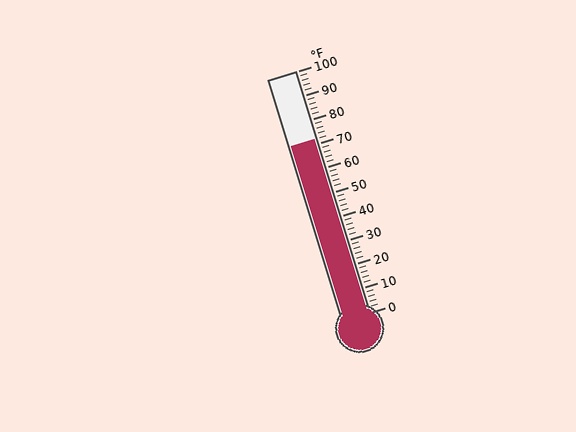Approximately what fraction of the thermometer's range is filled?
The thermometer is filled to approximately 70% of its range.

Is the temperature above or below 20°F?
The temperature is above 20°F.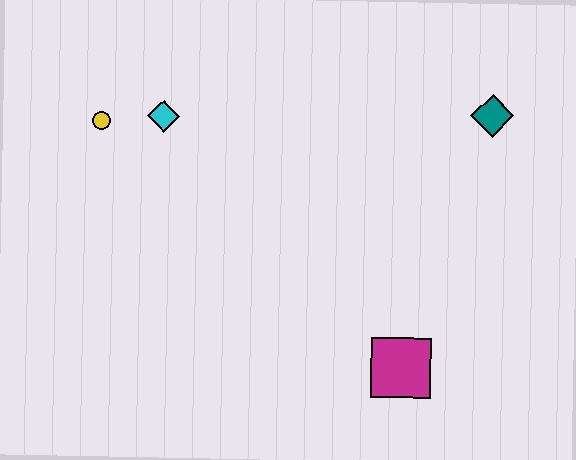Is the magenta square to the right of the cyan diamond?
Yes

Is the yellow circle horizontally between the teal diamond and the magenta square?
No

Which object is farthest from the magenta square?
The yellow circle is farthest from the magenta square.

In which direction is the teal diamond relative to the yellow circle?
The teal diamond is to the right of the yellow circle.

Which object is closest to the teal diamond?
The magenta square is closest to the teal diamond.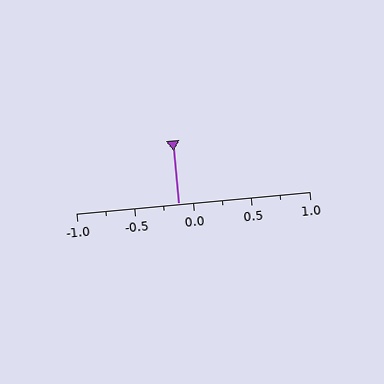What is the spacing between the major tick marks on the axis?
The major ticks are spaced 0.5 apart.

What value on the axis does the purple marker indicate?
The marker indicates approximately -0.12.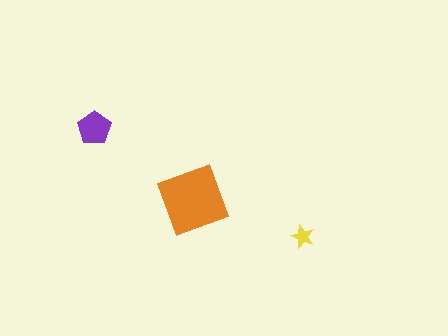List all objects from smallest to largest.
The yellow star, the purple pentagon, the orange diamond.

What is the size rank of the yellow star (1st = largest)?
3rd.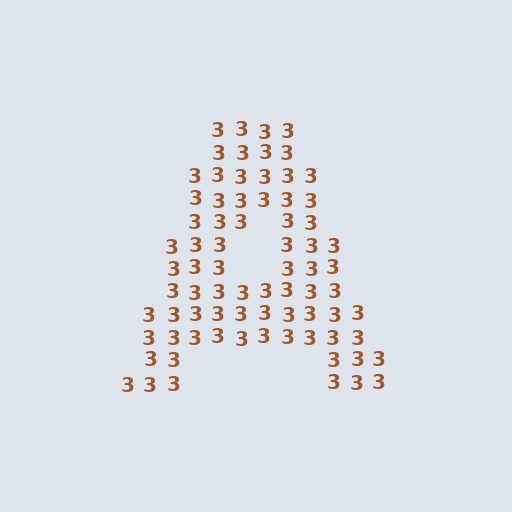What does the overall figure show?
The overall figure shows the letter A.